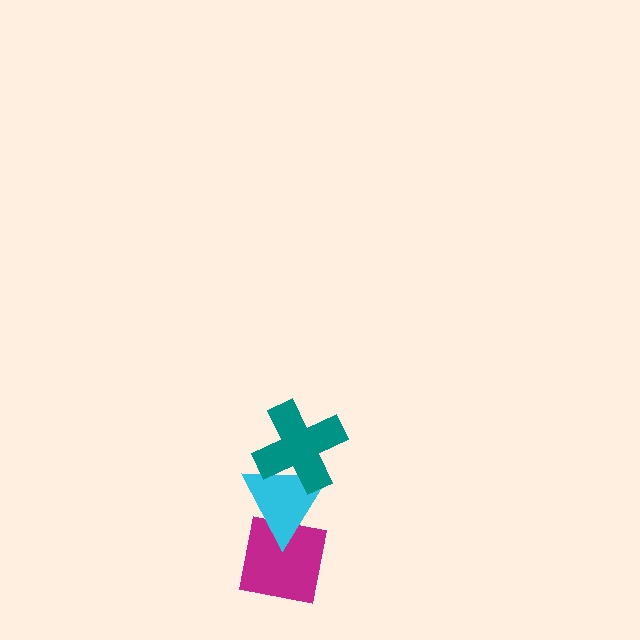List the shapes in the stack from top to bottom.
From top to bottom: the teal cross, the cyan triangle, the magenta square.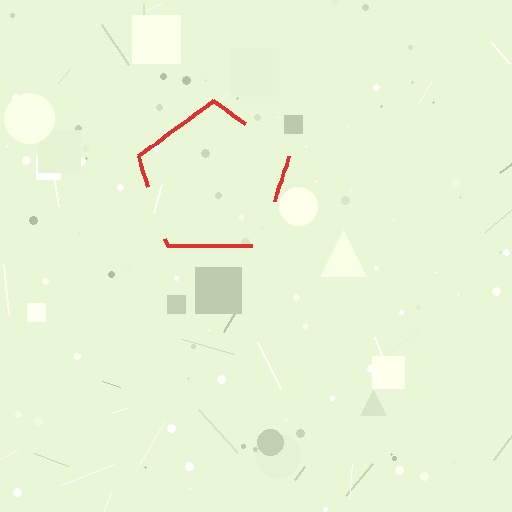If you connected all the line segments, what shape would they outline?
They would outline a pentagon.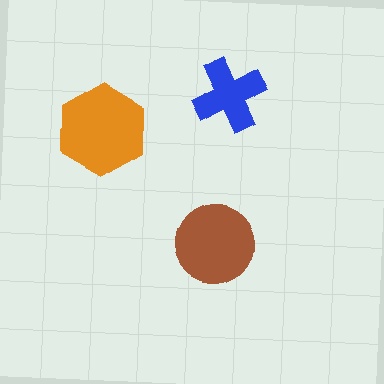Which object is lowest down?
The brown circle is bottommost.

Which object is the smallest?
The blue cross.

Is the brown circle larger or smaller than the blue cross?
Larger.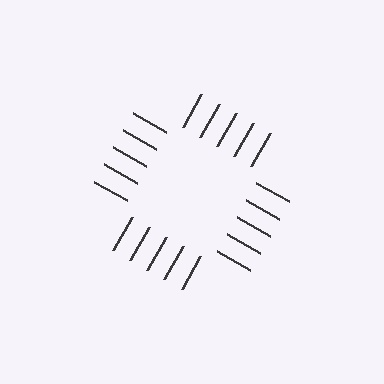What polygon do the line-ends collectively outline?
An illusory square — the line segments terminate on its edges but no continuous stroke is drawn.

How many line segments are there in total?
20 — 5 along each of the 4 edges.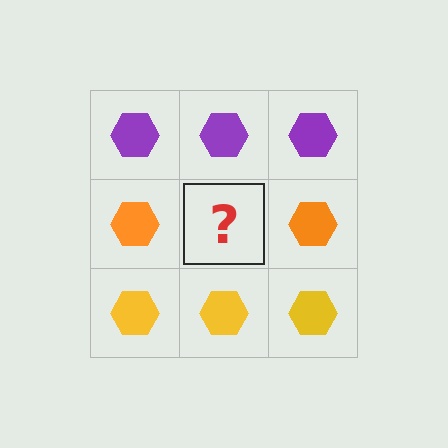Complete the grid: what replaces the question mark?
The question mark should be replaced with an orange hexagon.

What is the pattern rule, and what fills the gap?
The rule is that each row has a consistent color. The gap should be filled with an orange hexagon.